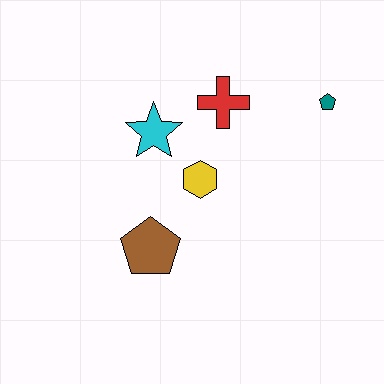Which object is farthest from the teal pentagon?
The brown pentagon is farthest from the teal pentagon.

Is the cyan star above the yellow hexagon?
Yes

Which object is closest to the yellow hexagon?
The cyan star is closest to the yellow hexagon.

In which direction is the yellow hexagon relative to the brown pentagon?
The yellow hexagon is above the brown pentagon.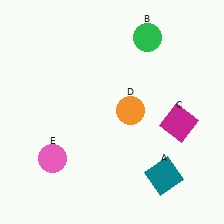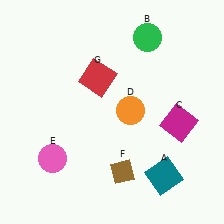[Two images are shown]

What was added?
A brown diamond (F), a red square (G) were added in Image 2.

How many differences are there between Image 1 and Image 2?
There are 2 differences between the two images.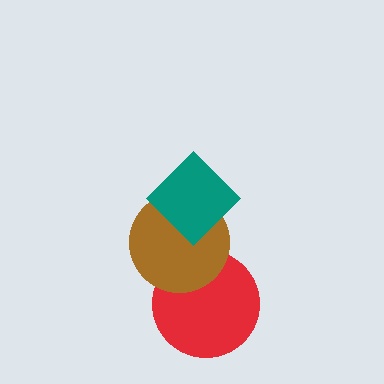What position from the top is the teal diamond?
The teal diamond is 1st from the top.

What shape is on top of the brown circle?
The teal diamond is on top of the brown circle.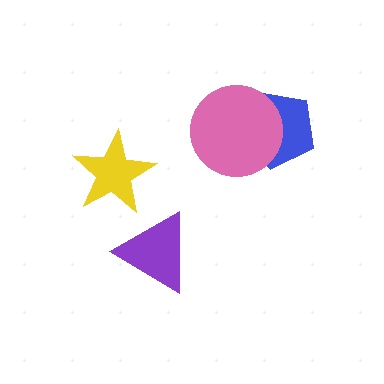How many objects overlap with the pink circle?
1 object overlaps with the pink circle.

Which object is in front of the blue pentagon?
The pink circle is in front of the blue pentagon.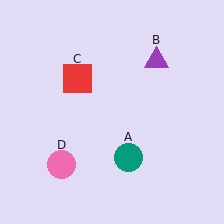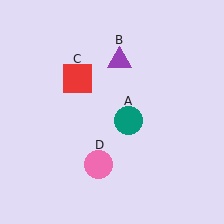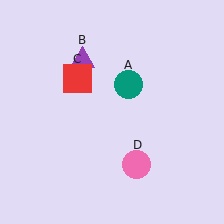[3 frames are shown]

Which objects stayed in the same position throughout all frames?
Red square (object C) remained stationary.